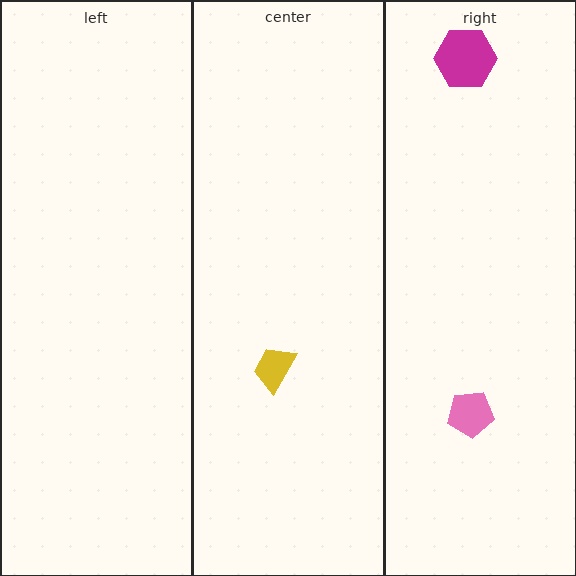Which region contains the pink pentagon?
The right region.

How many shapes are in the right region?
2.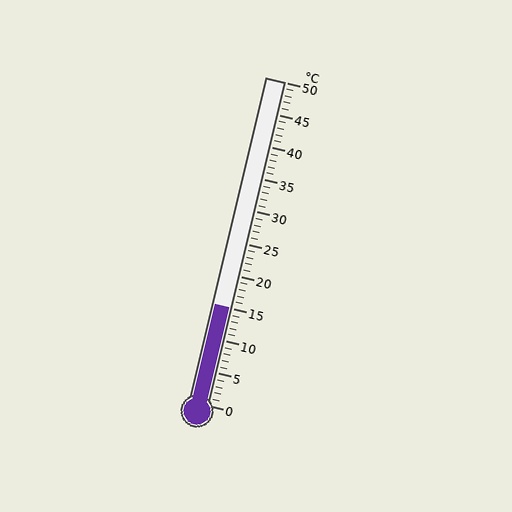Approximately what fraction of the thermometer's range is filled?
The thermometer is filled to approximately 30% of its range.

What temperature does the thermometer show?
The thermometer shows approximately 15°C.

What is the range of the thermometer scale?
The thermometer scale ranges from 0°C to 50°C.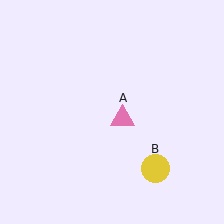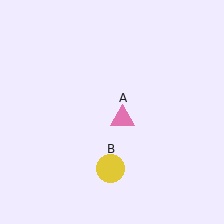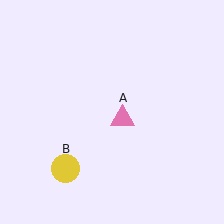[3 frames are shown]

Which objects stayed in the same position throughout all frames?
Pink triangle (object A) remained stationary.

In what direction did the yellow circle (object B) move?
The yellow circle (object B) moved left.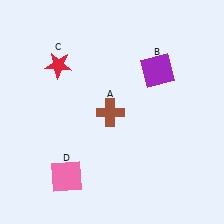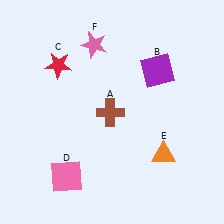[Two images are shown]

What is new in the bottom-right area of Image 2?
An orange triangle (E) was added in the bottom-right area of Image 2.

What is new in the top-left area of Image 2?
A pink star (F) was added in the top-left area of Image 2.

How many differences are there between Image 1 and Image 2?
There are 2 differences between the two images.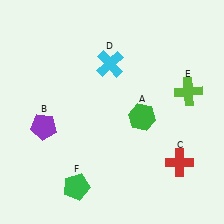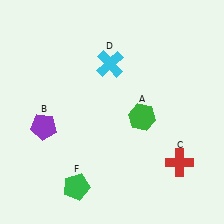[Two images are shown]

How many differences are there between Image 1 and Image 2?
There is 1 difference between the two images.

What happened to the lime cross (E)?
The lime cross (E) was removed in Image 2. It was in the top-right area of Image 1.